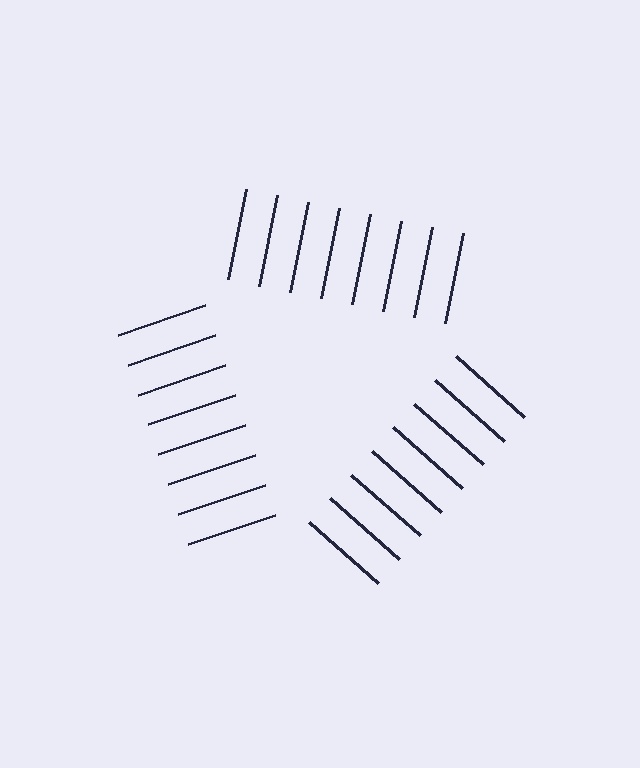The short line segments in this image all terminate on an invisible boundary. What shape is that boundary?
An illusory triangle — the line segments terminate on its edges but no continuous stroke is drawn.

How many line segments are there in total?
24 — 8 along each of the 3 edges.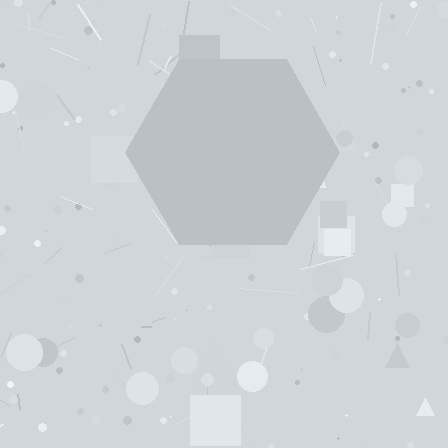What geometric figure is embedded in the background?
A hexagon is embedded in the background.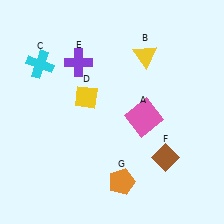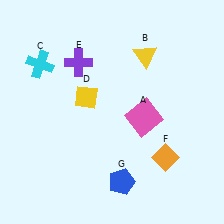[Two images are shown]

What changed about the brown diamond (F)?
In Image 1, F is brown. In Image 2, it changed to orange.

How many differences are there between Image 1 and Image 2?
There are 2 differences between the two images.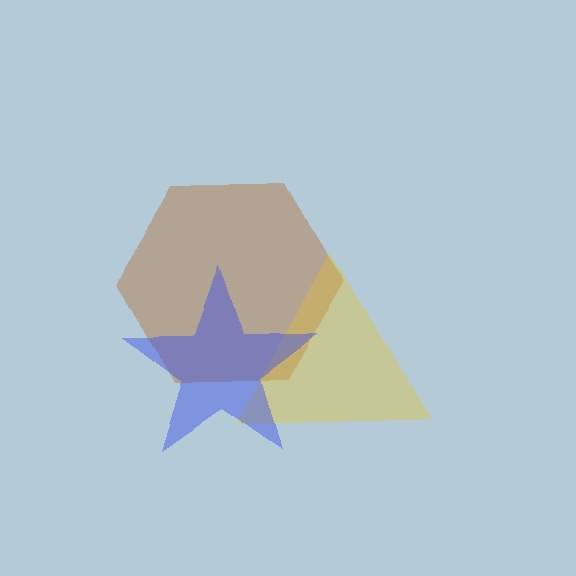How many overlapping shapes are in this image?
There are 3 overlapping shapes in the image.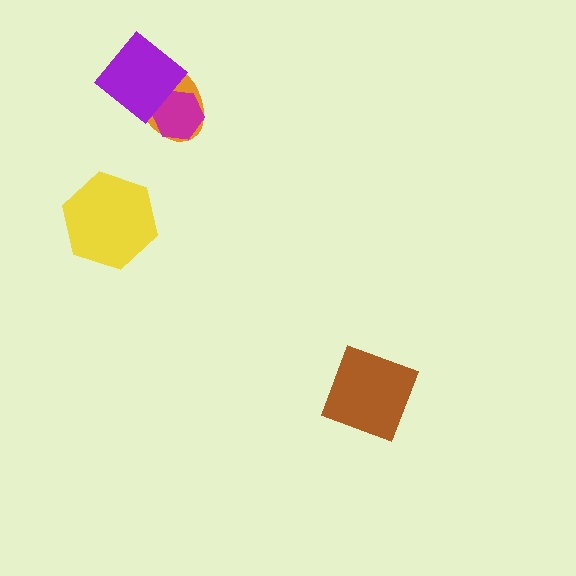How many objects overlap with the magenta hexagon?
2 objects overlap with the magenta hexagon.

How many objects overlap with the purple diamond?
2 objects overlap with the purple diamond.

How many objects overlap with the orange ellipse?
2 objects overlap with the orange ellipse.